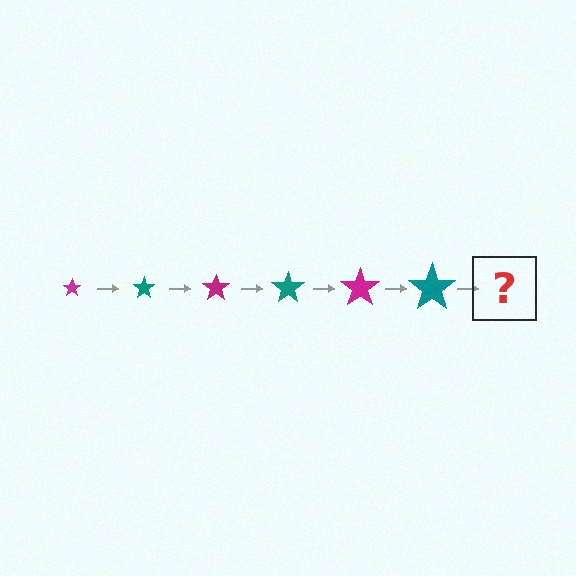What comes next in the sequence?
The next element should be a magenta star, larger than the previous one.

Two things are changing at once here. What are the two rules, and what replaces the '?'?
The two rules are that the star grows larger each step and the color cycles through magenta and teal. The '?' should be a magenta star, larger than the previous one.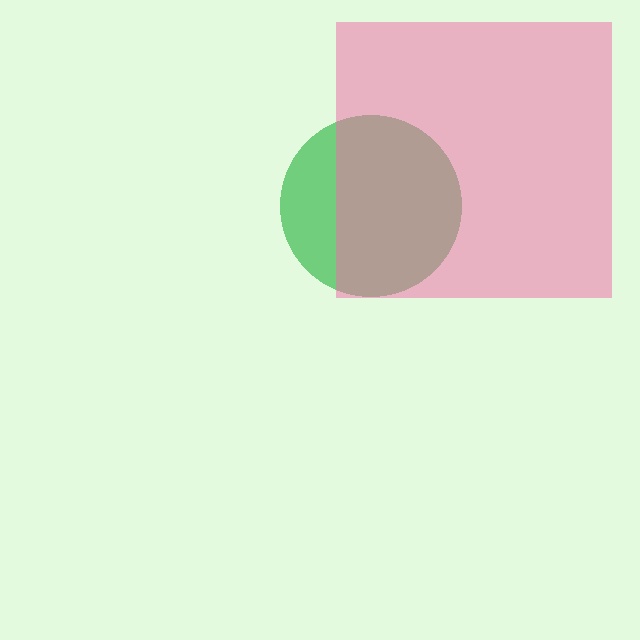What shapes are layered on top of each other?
The layered shapes are: a green circle, a pink square.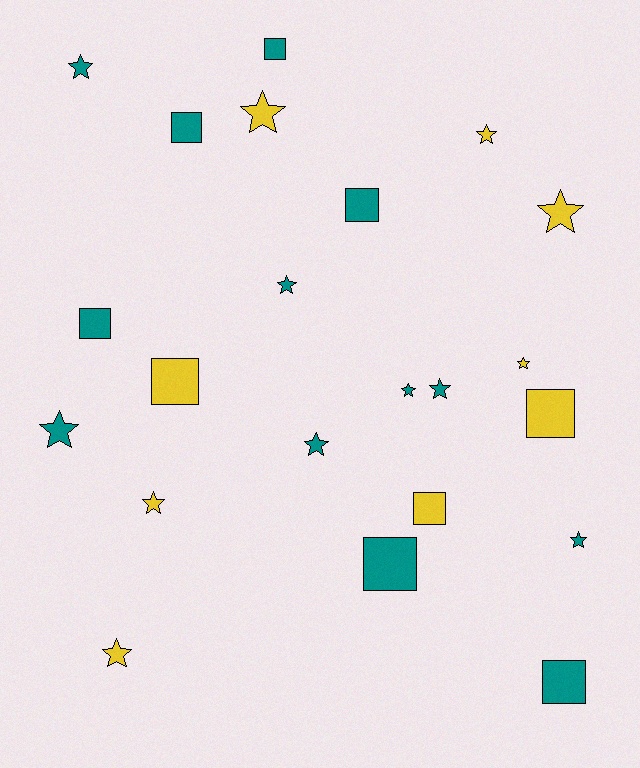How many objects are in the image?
There are 22 objects.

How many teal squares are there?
There are 6 teal squares.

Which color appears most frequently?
Teal, with 13 objects.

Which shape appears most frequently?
Star, with 13 objects.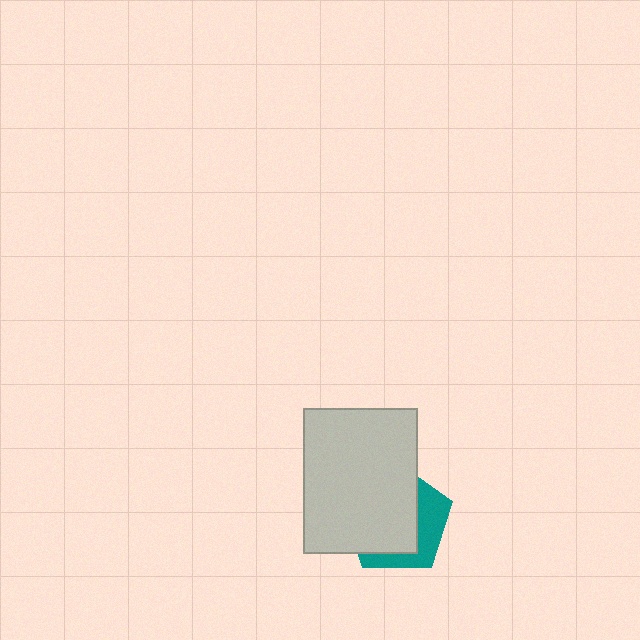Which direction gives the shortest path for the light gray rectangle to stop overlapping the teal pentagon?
Moving toward the upper-left gives the shortest separation.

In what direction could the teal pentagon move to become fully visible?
The teal pentagon could move toward the lower-right. That would shift it out from behind the light gray rectangle entirely.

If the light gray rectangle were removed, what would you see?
You would see the complete teal pentagon.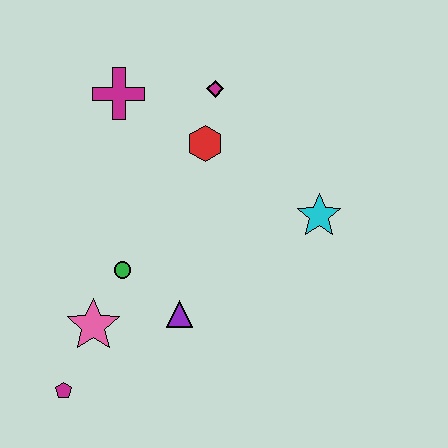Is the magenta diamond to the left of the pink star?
No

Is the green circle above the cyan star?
No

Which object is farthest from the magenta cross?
The magenta pentagon is farthest from the magenta cross.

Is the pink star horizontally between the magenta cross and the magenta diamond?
No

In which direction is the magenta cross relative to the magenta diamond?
The magenta cross is to the left of the magenta diamond.